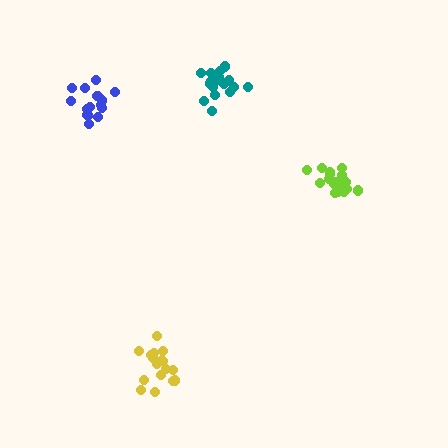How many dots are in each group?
Group 1: 18 dots, Group 2: 18 dots, Group 3: 16 dots, Group 4: 18 dots (70 total).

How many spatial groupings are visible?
There are 4 spatial groupings.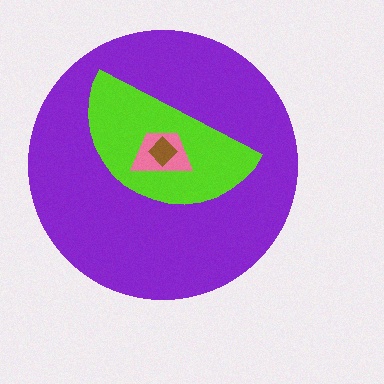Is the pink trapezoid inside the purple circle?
Yes.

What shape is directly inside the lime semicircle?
The pink trapezoid.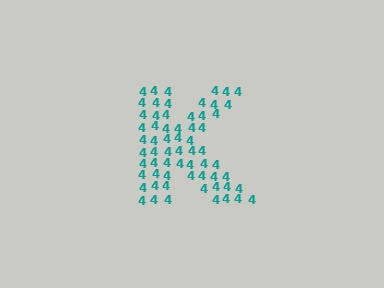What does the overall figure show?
The overall figure shows the letter K.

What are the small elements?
The small elements are digit 4's.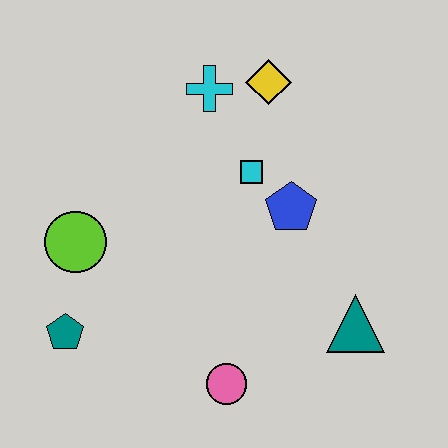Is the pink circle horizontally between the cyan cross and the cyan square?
Yes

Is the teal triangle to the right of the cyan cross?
Yes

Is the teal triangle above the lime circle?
No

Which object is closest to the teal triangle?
The blue pentagon is closest to the teal triangle.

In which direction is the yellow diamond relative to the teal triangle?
The yellow diamond is above the teal triangle.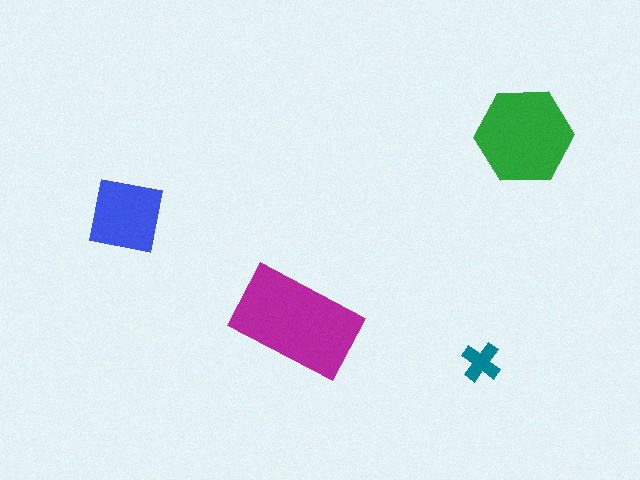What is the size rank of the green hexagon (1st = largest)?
2nd.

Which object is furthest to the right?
The green hexagon is rightmost.